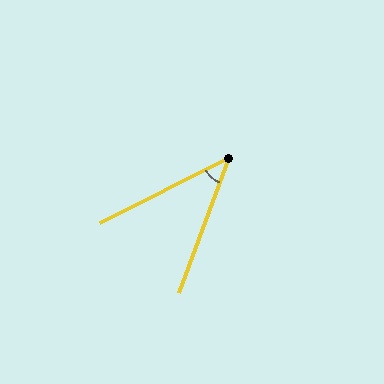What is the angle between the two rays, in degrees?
Approximately 43 degrees.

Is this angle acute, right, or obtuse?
It is acute.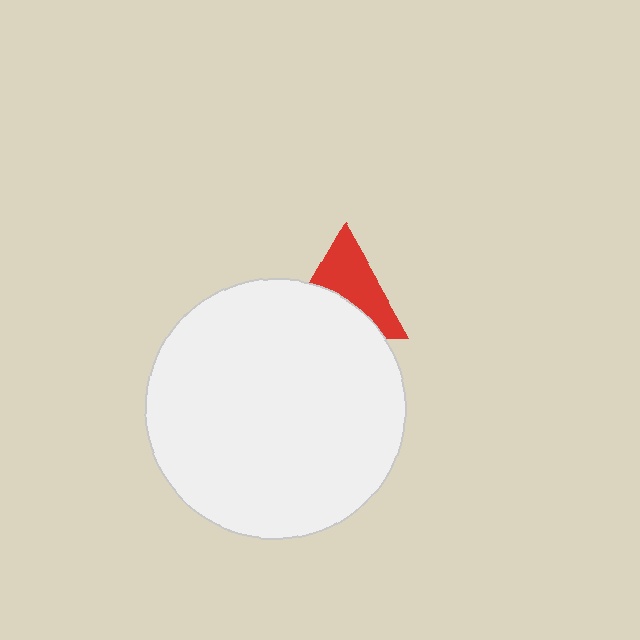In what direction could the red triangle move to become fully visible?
The red triangle could move up. That would shift it out from behind the white circle entirely.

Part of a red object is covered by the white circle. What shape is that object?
It is a triangle.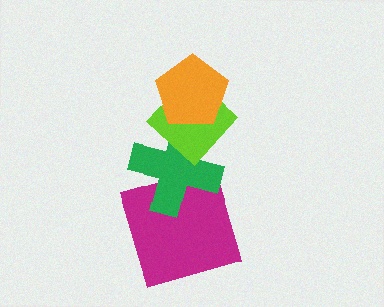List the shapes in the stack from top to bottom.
From top to bottom: the orange pentagon, the lime diamond, the green cross, the magenta square.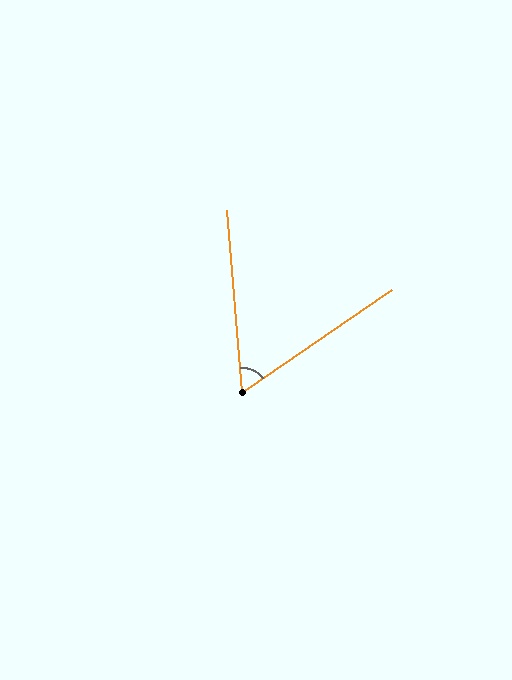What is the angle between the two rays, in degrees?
Approximately 60 degrees.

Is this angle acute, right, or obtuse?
It is acute.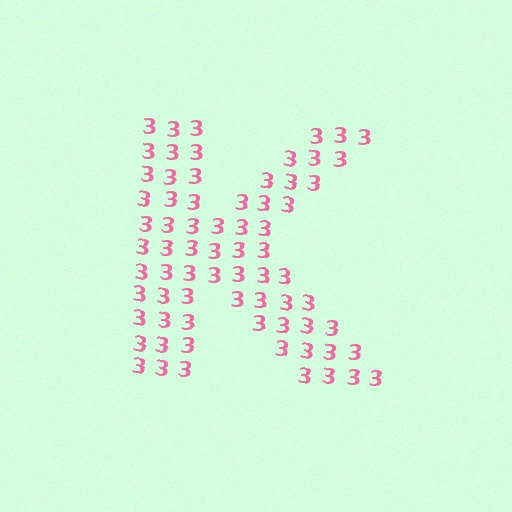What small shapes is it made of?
It is made of small digit 3's.